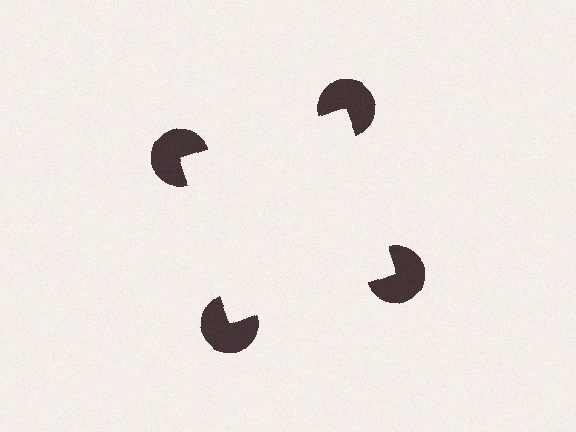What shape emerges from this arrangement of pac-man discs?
An illusory square — its edges are inferred from the aligned wedge cuts in the pac-man discs, not physically drawn.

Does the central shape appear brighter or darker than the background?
It typically appears slightly brighter than the background, even though no actual brightness change is drawn.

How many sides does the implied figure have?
4 sides.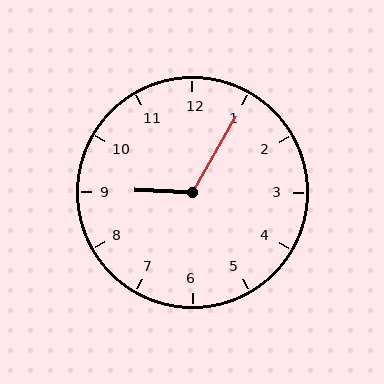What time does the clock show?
9:05.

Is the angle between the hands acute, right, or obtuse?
It is obtuse.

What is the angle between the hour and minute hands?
Approximately 118 degrees.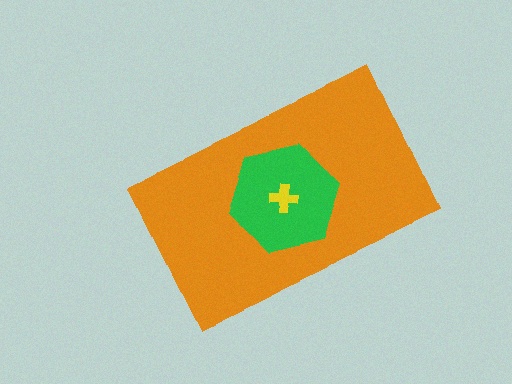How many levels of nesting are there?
3.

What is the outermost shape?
The orange rectangle.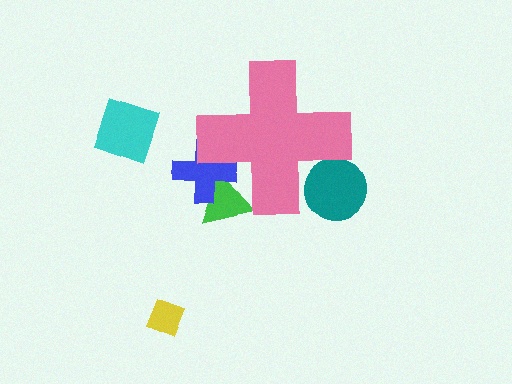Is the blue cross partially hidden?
Yes, the blue cross is partially hidden behind the pink cross.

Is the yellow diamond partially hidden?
No, the yellow diamond is fully visible.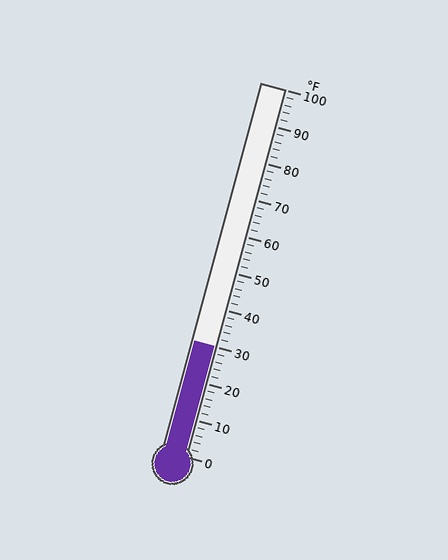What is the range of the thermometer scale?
The thermometer scale ranges from 0°F to 100°F.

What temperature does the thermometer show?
The thermometer shows approximately 30°F.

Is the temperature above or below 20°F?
The temperature is above 20°F.